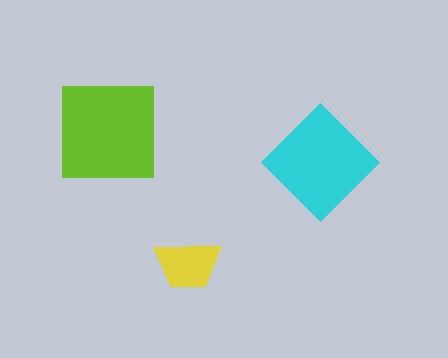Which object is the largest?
The lime square.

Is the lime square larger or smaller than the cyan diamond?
Larger.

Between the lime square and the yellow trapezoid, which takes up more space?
The lime square.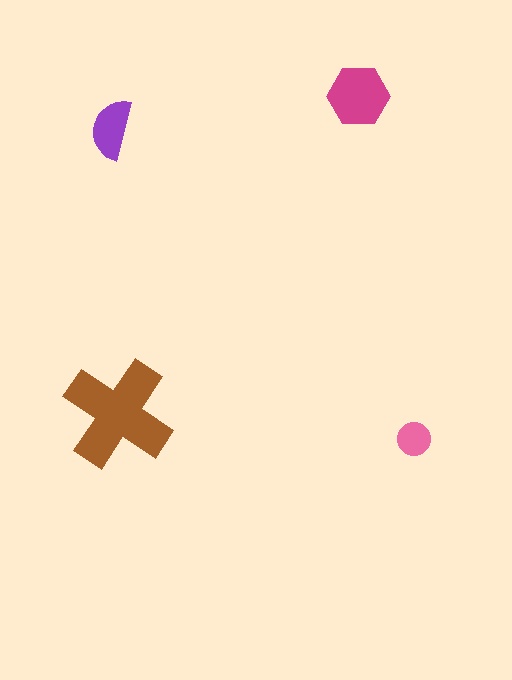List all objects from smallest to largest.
The pink circle, the purple semicircle, the magenta hexagon, the brown cross.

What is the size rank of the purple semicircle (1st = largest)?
3rd.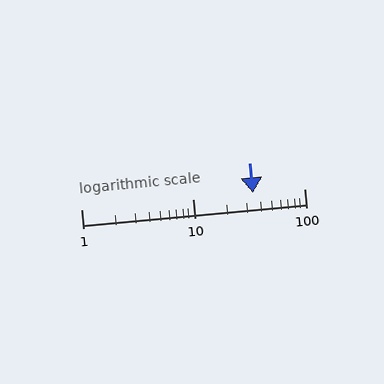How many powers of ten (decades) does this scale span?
The scale spans 2 decades, from 1 to 100.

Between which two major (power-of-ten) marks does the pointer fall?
The pointer is between 10 and 100.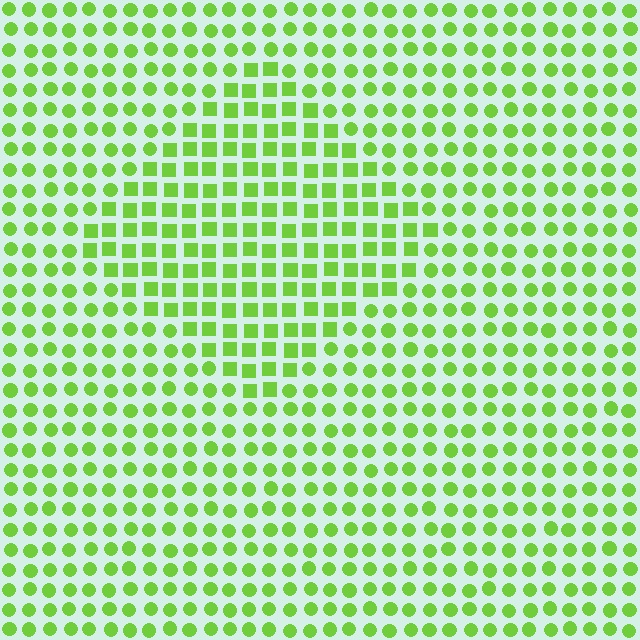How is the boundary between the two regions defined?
The boundary is defined by a change in element shape: squares inside vs. circles outside. All elements share the same color and spacing.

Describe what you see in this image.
The image is filled with small lime elements arranged in a uniform grid. A diamond-shaped region contains squares, while the surrounding area contains circles. The boundary is defined purely by the change in element shape.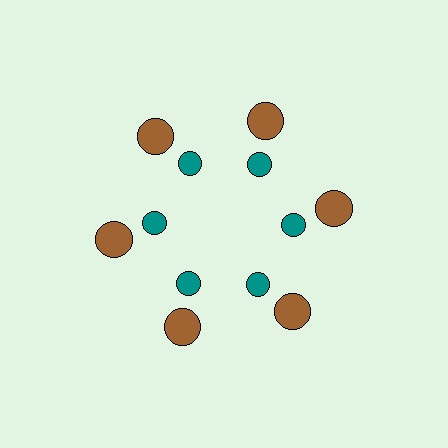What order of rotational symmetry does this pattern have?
This pattern has 6-fold rotational symmetry.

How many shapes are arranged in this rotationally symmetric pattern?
There are 12 shapes, arranged in 6 groups of 2.